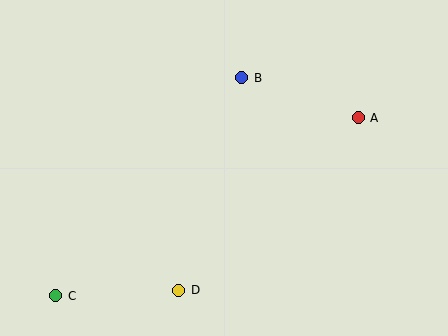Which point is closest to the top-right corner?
Point A is closest to the top-right corner.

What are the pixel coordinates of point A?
Point A is at (358, 118).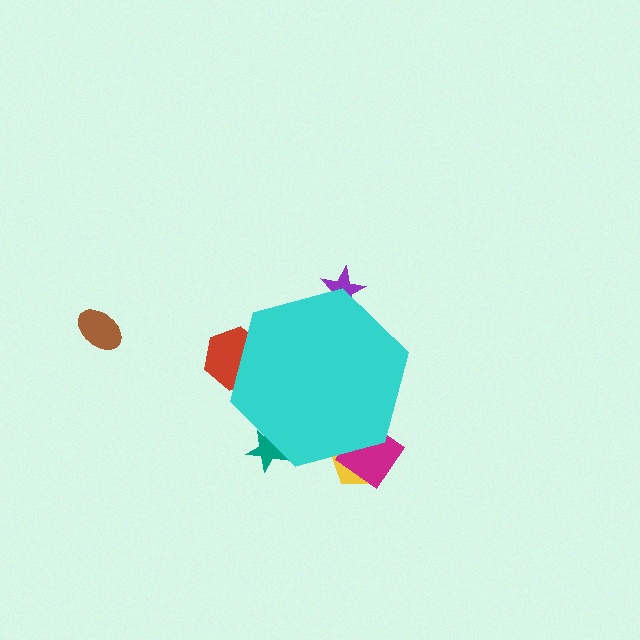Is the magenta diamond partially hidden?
Yes, the magenta diamond is partially hidden behind the cyan hexagon.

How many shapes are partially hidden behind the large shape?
5 shapes are partially hidden.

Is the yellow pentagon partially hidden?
Yes, the yellow pentagon is partially hidden behind the cyan hexagon.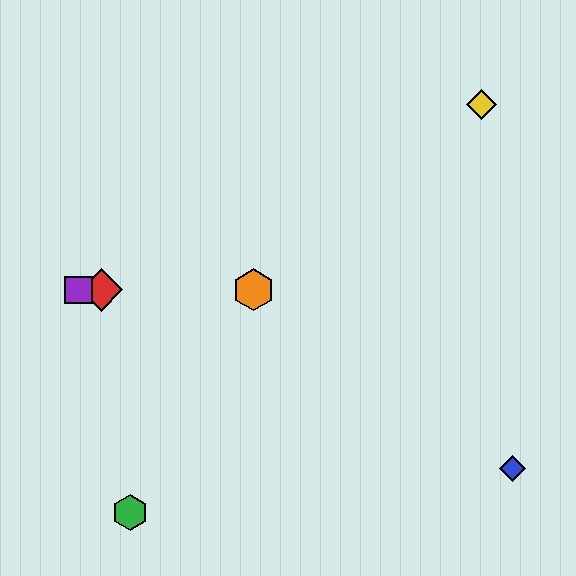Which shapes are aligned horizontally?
The red diamond, the purple square, the orange hexagon are aligned horizontally.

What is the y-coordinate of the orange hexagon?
The orange hexagon is at y≈290.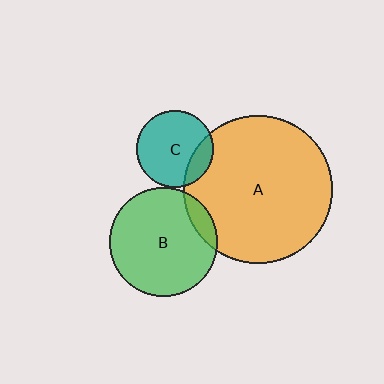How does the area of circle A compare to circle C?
Approximately 3.7 times.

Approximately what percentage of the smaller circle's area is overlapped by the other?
Approximately 20%.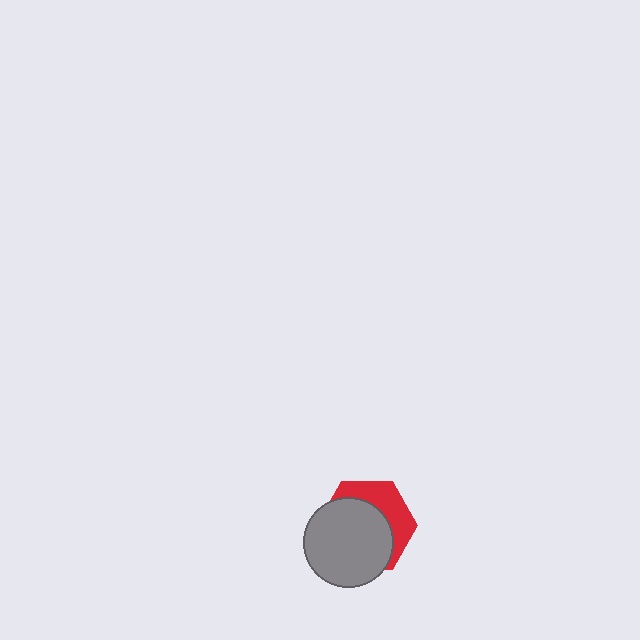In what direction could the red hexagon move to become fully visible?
The red hexagon could move toward the upper-right. That would shift it out from behind the gray circle entirely.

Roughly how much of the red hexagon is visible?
A small part of it is visible (roughly 36%).